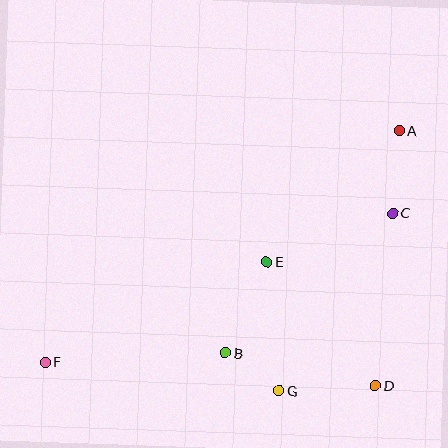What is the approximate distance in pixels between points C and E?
The distance between C and E is approximately 135 pixels.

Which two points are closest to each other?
Points B and G are closest to each other.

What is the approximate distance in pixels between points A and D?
The distance between A and D is approximately 256 pixels.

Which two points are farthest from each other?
Points A and F are farthest from each other.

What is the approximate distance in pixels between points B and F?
The distance between B and F is approximately 180 pixels.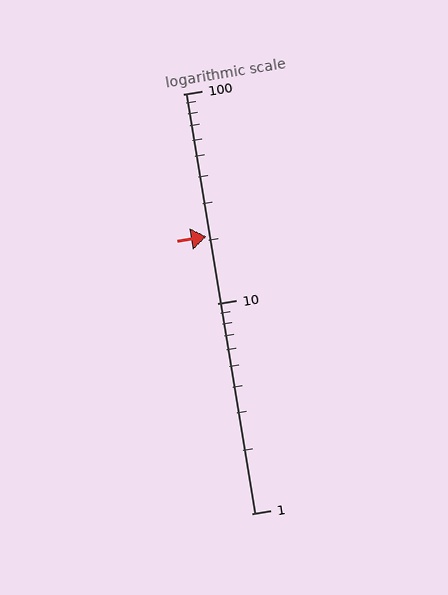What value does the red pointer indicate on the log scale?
The pointer indicates approximately 21.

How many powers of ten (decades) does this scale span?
The scale spans 2 decades, from 1 to 100.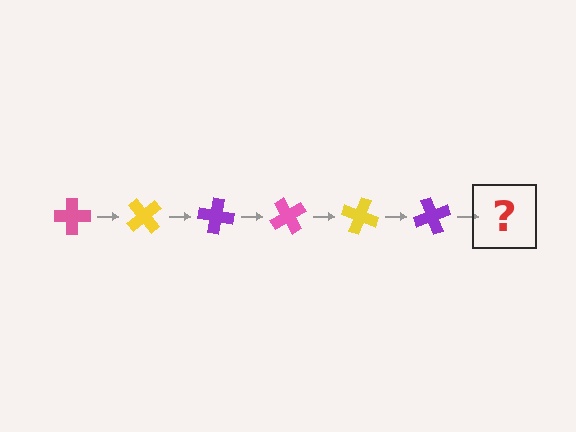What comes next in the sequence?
The next element should be a pink cross, rotated 300 degrees from the start.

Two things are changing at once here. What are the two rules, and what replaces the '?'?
The two rules are that it rotates 50 degrees each step and the color cycles through pink, yellow, and purple. The '?' should be a pink cross, rotated 300 degrees from the start.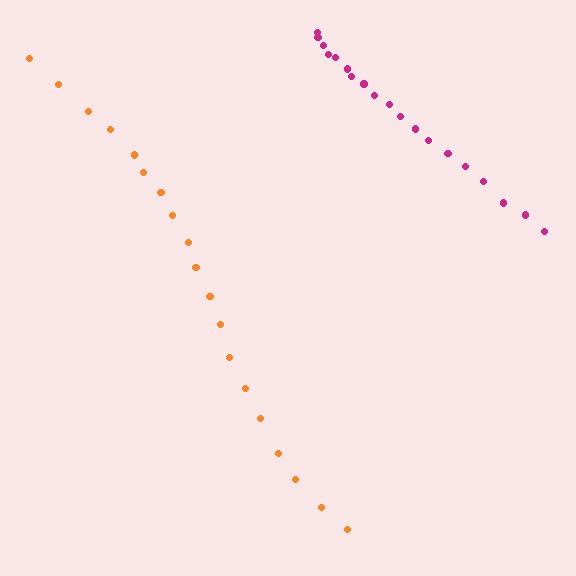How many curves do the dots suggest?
There are 2 distinct paths.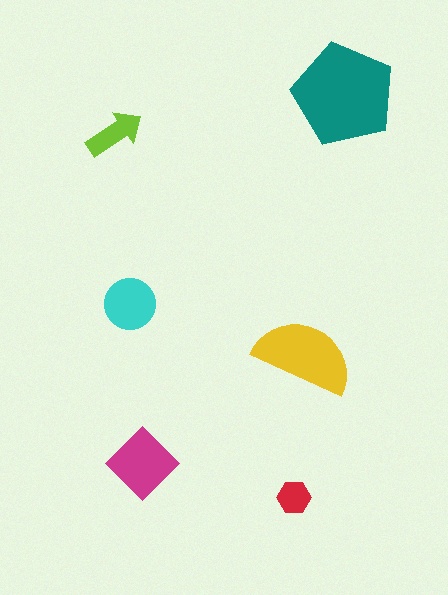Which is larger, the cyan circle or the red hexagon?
The cyan circle.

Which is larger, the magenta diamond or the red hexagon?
The magenta diamond.